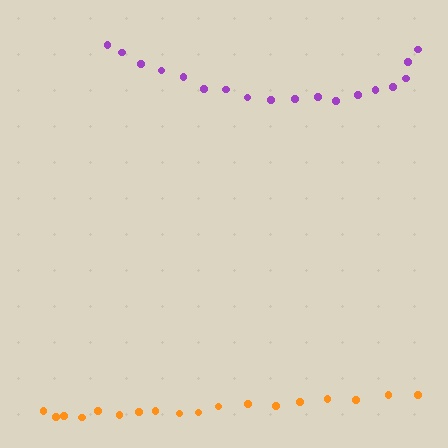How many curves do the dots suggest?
There are 2 distinct paths.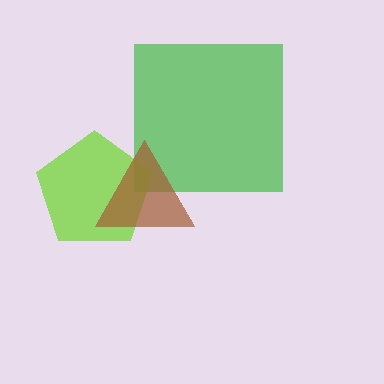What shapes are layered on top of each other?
The layered shapes are: a green square, a lime pentagon, a brown triangle.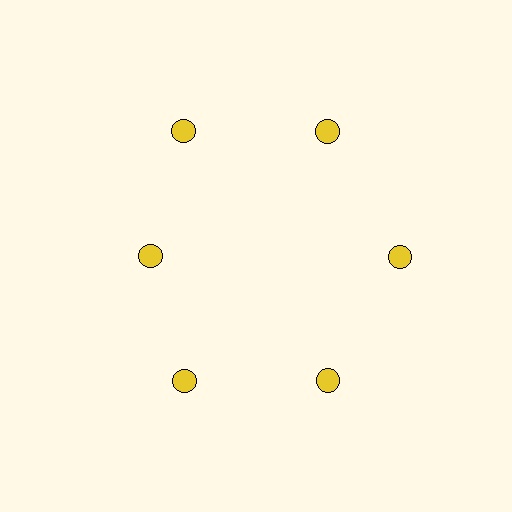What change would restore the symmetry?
The symmetry would be restored by moving it outward, back onto the ring so that all 6 circles sit at equal angles and equal distance from the center.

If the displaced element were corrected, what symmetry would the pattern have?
It would have 6-fold rotational symmetry — the pattern would map onto itself every 60 degrees.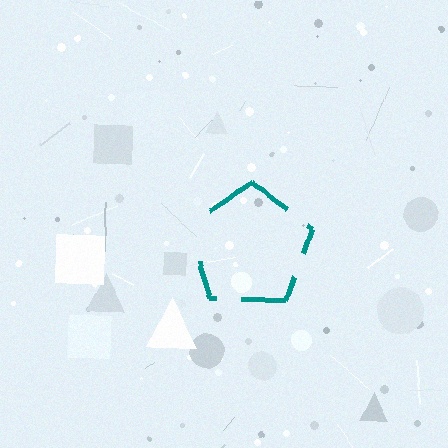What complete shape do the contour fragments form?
The contour fragments form a pentagon.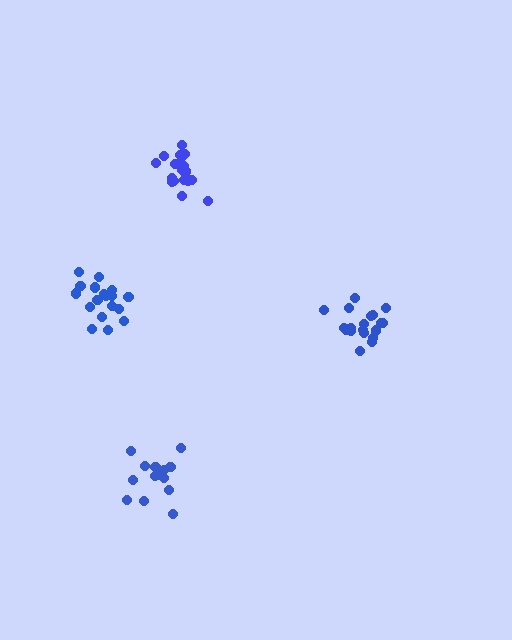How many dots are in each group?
Group 1: 18 dots, Group 2: 20 dots, Group 3: 15 dots, Group 4: 19 dots (72 total).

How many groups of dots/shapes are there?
There are 4 groups.